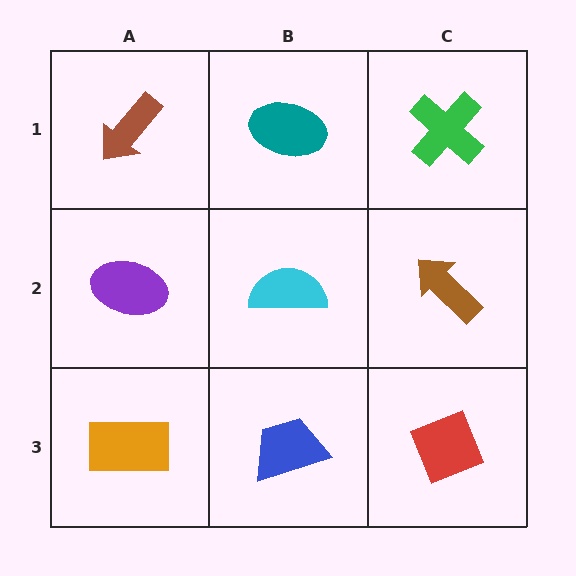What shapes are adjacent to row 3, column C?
A brown arrow (row 2, column C), a blue trapezoid (row 3, column B).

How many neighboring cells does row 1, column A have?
2.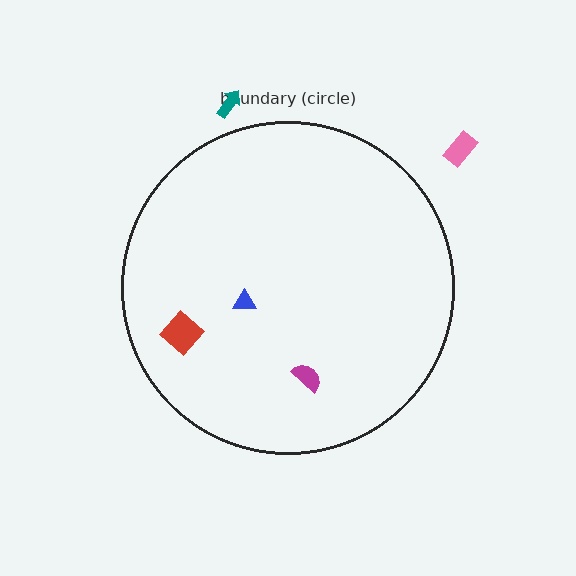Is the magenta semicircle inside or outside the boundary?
Inside.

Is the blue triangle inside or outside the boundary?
Inside.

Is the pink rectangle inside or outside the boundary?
Outside.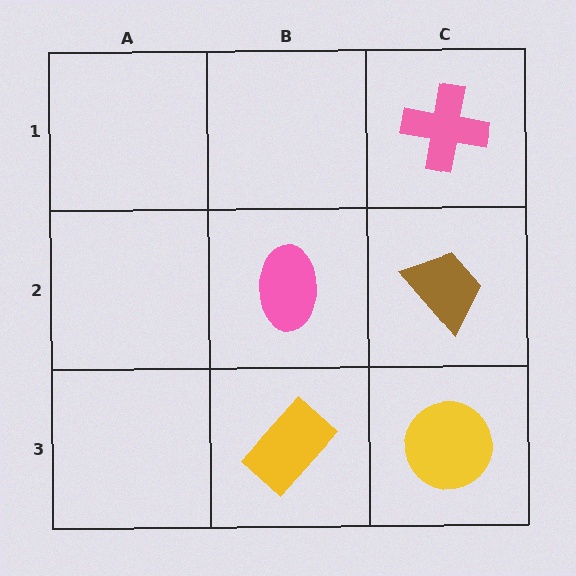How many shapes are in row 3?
2 shapes.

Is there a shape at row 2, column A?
No, that cell is empty.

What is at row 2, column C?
A brown trapezoid.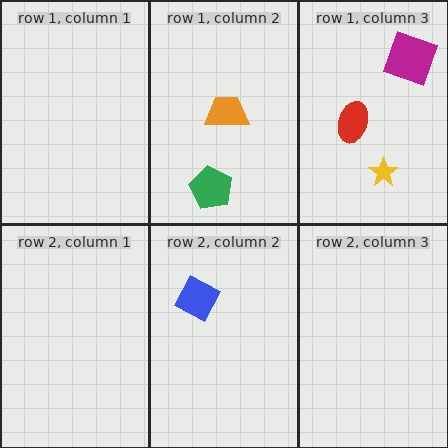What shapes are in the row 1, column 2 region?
The green pentagon, the orange trapezoid.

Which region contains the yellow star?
The row 1, column 3 region.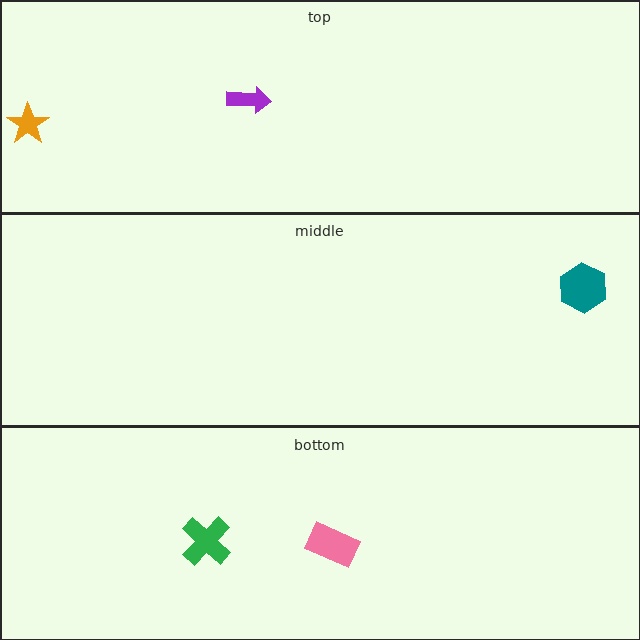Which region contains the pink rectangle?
The bottom region.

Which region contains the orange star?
The top region.